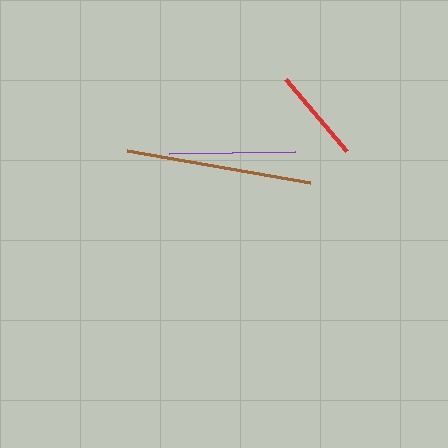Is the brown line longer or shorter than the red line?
The brown line is longer than the red line.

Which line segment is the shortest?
The red line is the shortest at approximately 94 pixels.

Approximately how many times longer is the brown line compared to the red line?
The brown line is approximately 2.0 times the length of the red line.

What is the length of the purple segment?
The purple segment is approximately 126 pixels long.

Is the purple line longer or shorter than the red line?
The purple line is longer than the red line.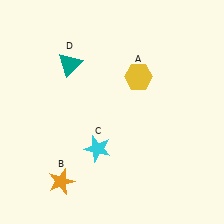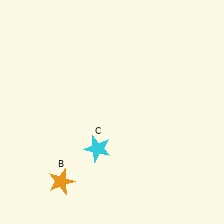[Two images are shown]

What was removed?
The teal triangle (D), the yellow hexagon (A) were removed in Image 2.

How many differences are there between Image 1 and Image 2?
There are 2 differences between the two images.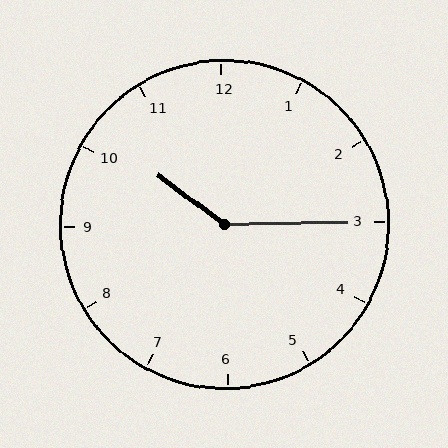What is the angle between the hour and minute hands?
Approximately 142 degrees.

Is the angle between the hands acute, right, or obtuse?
It is obtuse.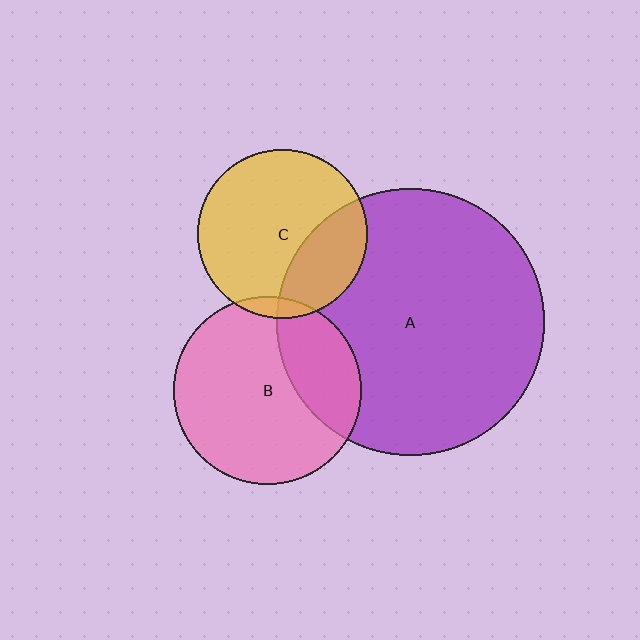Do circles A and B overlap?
Yes.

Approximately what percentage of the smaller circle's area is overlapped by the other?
Approximately 30%.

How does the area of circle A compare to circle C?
Approximately 2.5 times.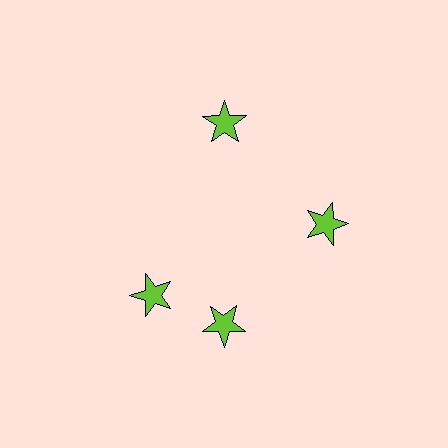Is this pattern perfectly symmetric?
No. The 4 lime stars are arranged in a ring, but one element near the 9 o'clock position is rotated out of alignment along the ring, breaking the 4-fold rotational symmetry.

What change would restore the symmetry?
The symmetry would be restored by rotating it back into even spacing with its neighbors so that all 4 stars sit at equal angles and equal distance from the center.